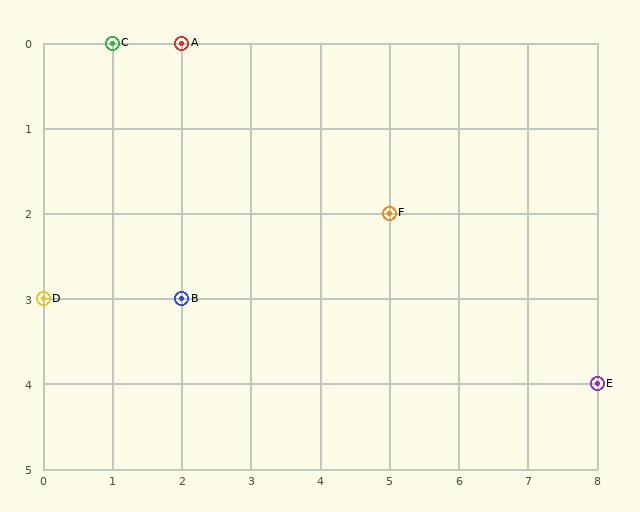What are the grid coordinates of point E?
Point E is at grid coordinates (8, 4).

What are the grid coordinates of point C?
Point C is at grid coordinates (1, 0).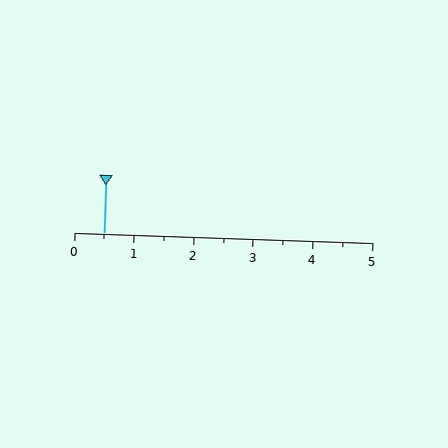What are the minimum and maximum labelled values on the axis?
The axis runs from 0 to 5.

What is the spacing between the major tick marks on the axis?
The major ticks are spaced 1 apart.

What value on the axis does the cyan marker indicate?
The marker indicates approximately 0.5.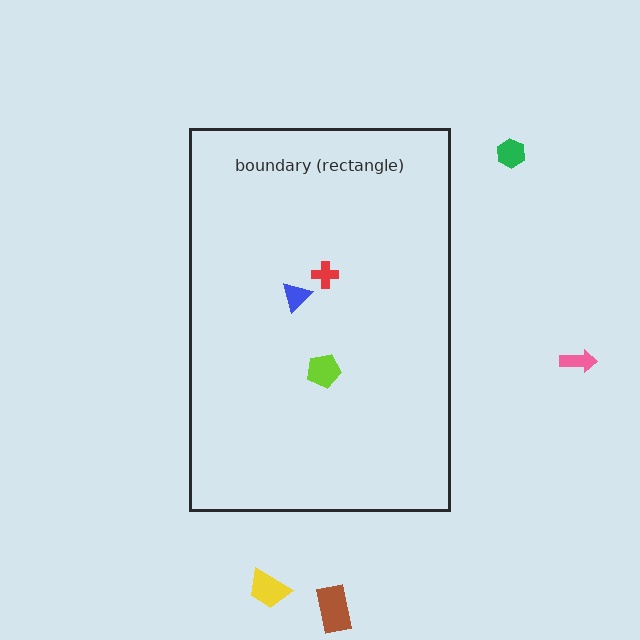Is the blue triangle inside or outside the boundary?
Inside.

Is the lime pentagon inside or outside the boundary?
Inside.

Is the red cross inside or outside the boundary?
Inside.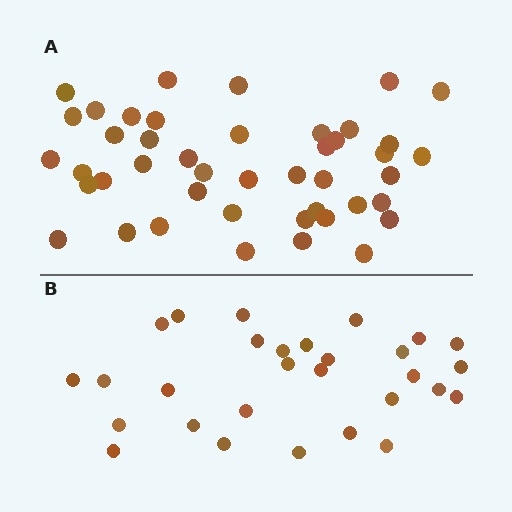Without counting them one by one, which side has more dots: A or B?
Region A (the top region) has more dots.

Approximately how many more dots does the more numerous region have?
Region A has approximately 15 more dots than region B.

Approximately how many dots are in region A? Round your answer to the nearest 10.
About 40 dots. (The exact count is 44, which rounds to 40.)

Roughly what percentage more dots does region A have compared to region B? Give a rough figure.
About 50% more.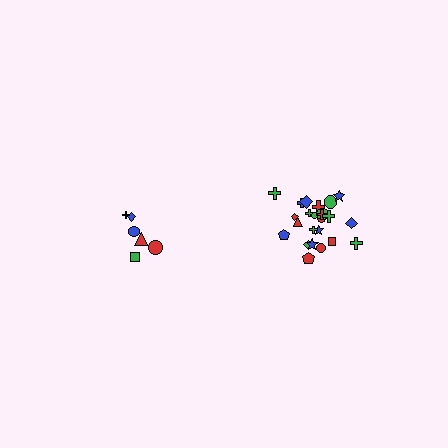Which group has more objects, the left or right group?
The right group.